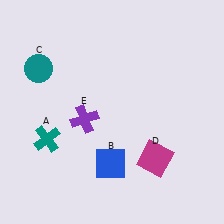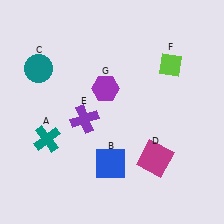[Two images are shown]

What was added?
A lime diamond (F), a purple hexagon (G) were added in Image 2.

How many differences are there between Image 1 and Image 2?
There are 2 differences between the two images.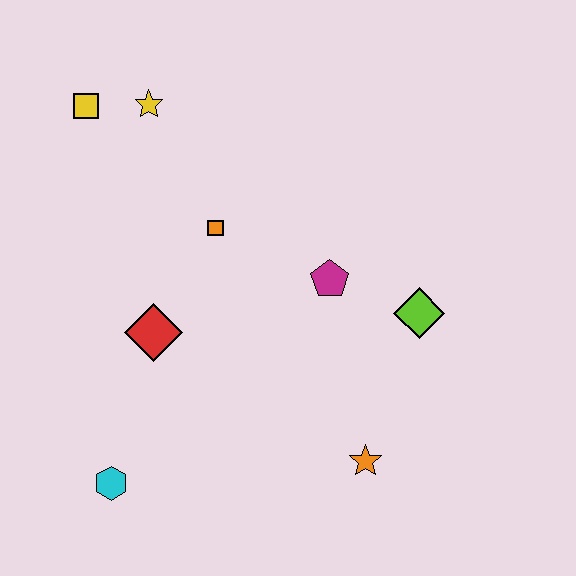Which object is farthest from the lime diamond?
The yellow square is farthest from the lime diamond.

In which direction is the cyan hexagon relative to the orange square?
The cyan hexagon is below the orange square.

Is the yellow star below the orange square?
No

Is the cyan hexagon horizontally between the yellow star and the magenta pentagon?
No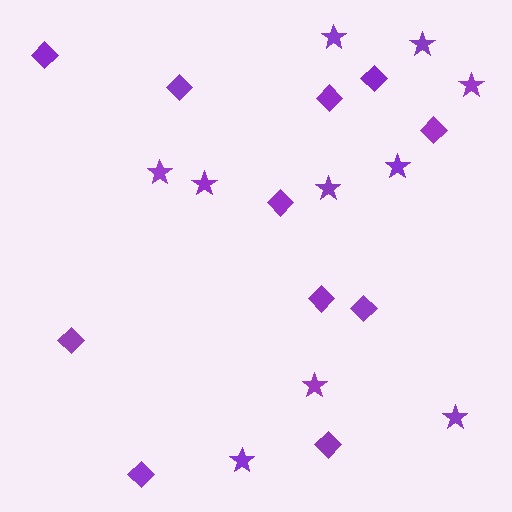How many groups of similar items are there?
There are 2 groups: one group of diamonds (11) and one group of stars (10).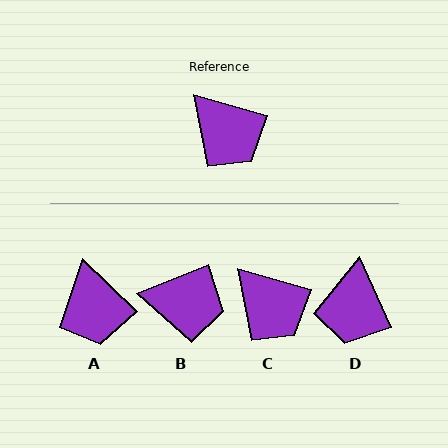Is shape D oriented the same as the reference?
No, it is off by about 51 degrees.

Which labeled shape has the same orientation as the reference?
C.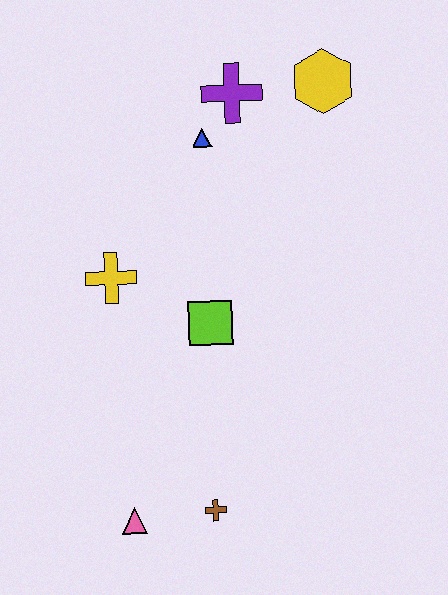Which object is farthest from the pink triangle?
The yellow hexagon is farthest from the pink triangle.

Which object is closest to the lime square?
The yellow cross is closest to the lime square.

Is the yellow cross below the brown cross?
No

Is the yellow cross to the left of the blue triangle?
Yes